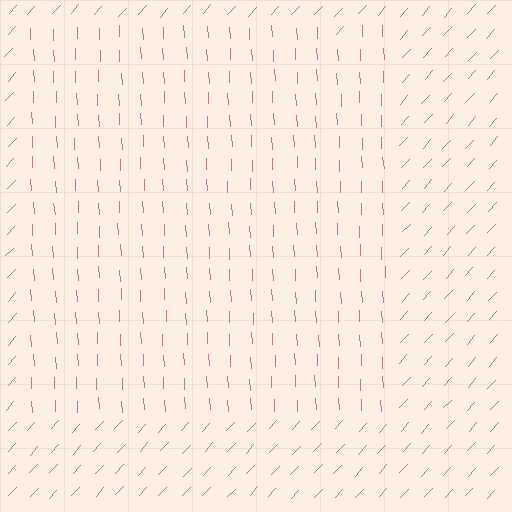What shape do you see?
I see a rectangle.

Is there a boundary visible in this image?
Yes, there is a texture boundary formed by a change in line orientation.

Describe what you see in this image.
The image is filled with small pink line segments. A rectangle region in the image has lines oriented differently from the surrounding lines, creating a visible texture boundary.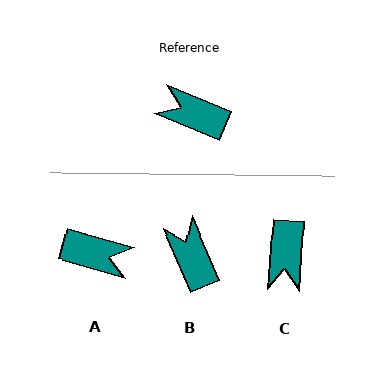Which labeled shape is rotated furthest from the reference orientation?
A, about 173 degrees away.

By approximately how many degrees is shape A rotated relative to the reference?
Approximately 173 degrees clockwise.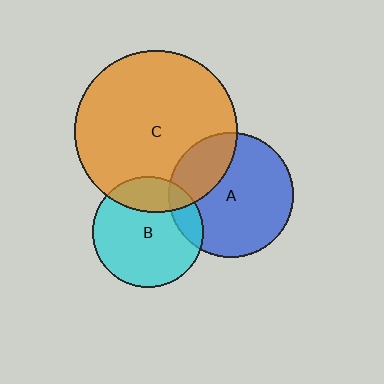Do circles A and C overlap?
Yes.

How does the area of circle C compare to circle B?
Approximately 2.1 times.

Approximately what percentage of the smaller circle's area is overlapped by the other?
Approximately 25%.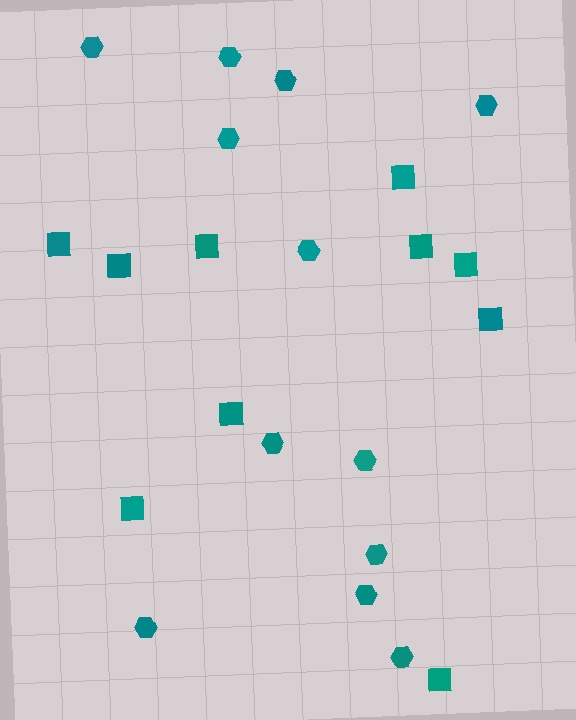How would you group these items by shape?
There are 2 groups: one group of squares (10) and one group of hexagons (12).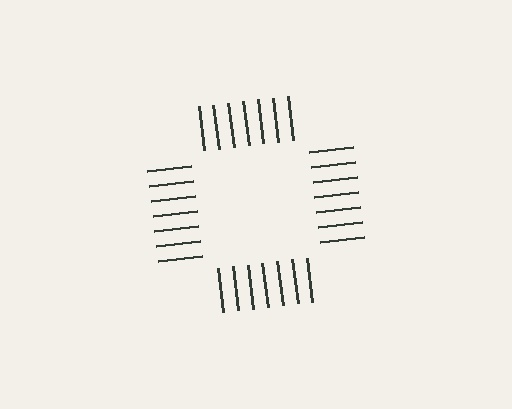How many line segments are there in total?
28 — 7 along each of the 4 edges.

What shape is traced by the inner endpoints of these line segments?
An illusory square — the line segments terminate on its edges but no continuous stroke is drawn.